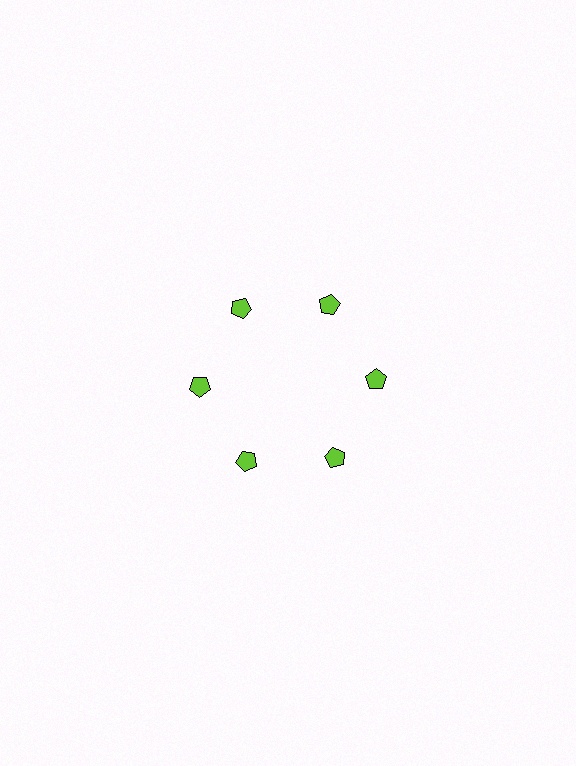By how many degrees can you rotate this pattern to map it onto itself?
The pattern maps onto itself every 60 degrees of rotation.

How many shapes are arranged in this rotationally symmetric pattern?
There are 6 shapes, arranged in 6 groups of 1.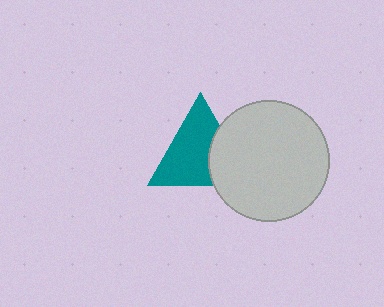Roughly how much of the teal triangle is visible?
Most of it is visible (roughly 69%).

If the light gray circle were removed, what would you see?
You would see the complete teal triangle.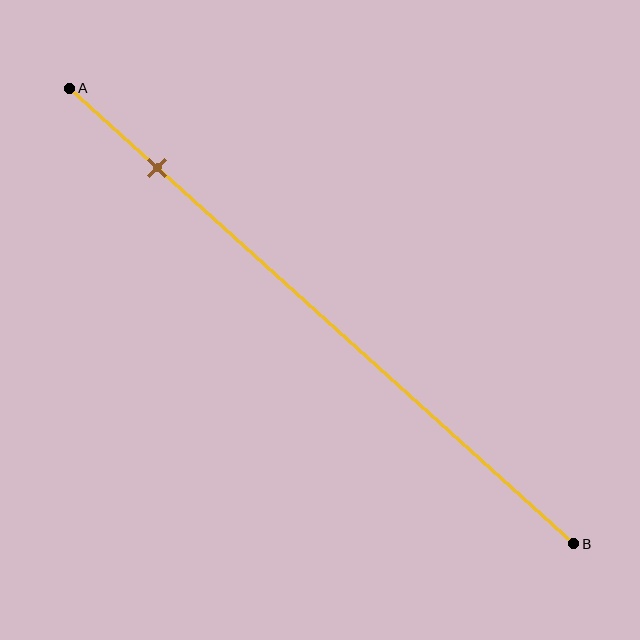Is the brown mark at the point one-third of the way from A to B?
No, the mark is at about 15% from A, not at the 33% one-third point.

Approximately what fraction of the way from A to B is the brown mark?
The brown mark is approximately 15% of the way from A to B.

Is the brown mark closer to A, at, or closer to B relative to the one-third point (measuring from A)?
The brown mark is closer to point A than the one-third point of segment AB.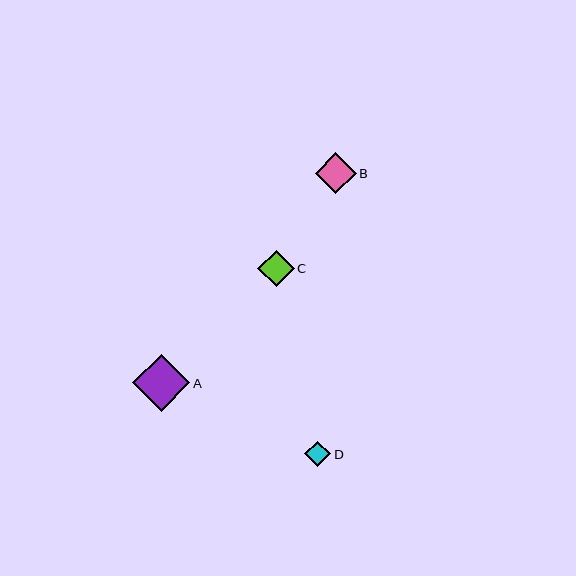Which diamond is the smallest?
Diamond D is the smallest with a size of approximately 26 pixels.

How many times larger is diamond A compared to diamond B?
Diamond A is approximately 1.4 times the size of diamond B.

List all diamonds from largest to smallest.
From largest to smallest: A, B, C, D.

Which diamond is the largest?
Diamond A is the largest with a size of approximately 57 pixels.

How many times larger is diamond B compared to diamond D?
Diamond B is approximately 1.6 times the size of diamond D.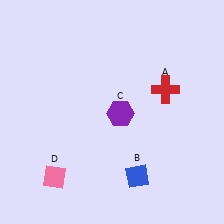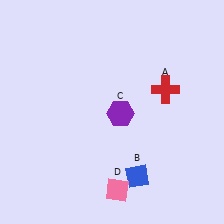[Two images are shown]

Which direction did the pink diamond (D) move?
The pink diamond (D) moved right.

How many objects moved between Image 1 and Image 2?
1 object moved between the two images.